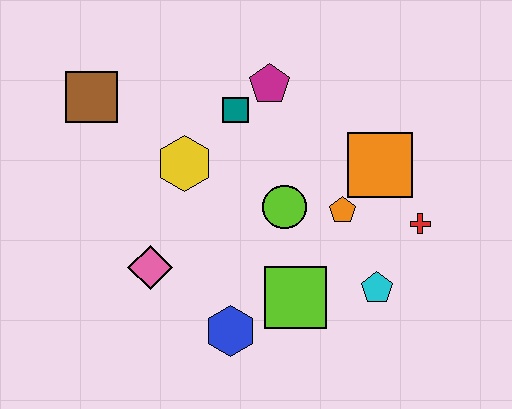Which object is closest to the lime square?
The blue hexagon is closest to the lime square.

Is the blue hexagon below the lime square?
Yes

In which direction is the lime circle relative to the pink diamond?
The lime circle is to the right of the pink diamond.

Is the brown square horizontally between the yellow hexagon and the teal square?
No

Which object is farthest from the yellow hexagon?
The red cross is farthest from the yellow hexagon.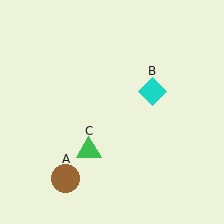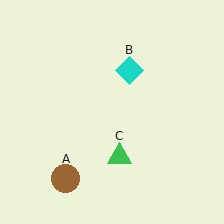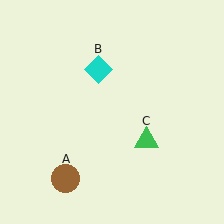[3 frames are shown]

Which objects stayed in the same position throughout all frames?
Brown circle (object A) remained stationary.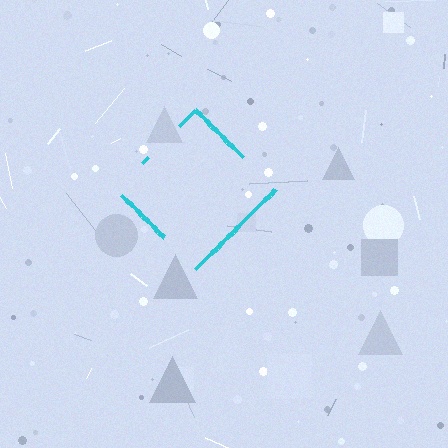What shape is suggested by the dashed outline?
The dashed outline suggests a diamond.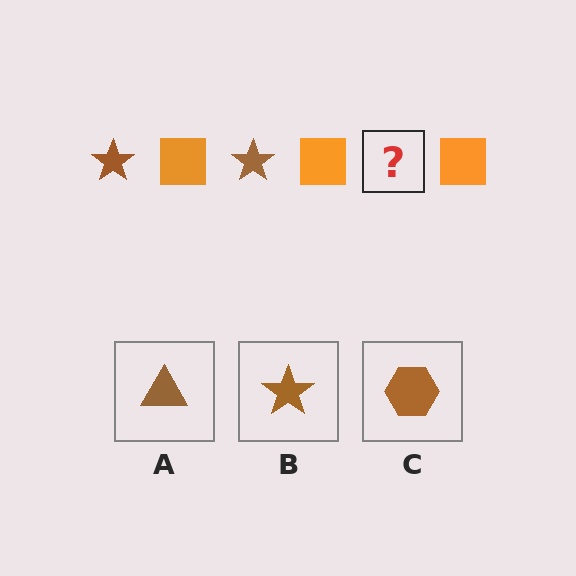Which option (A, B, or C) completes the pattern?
B.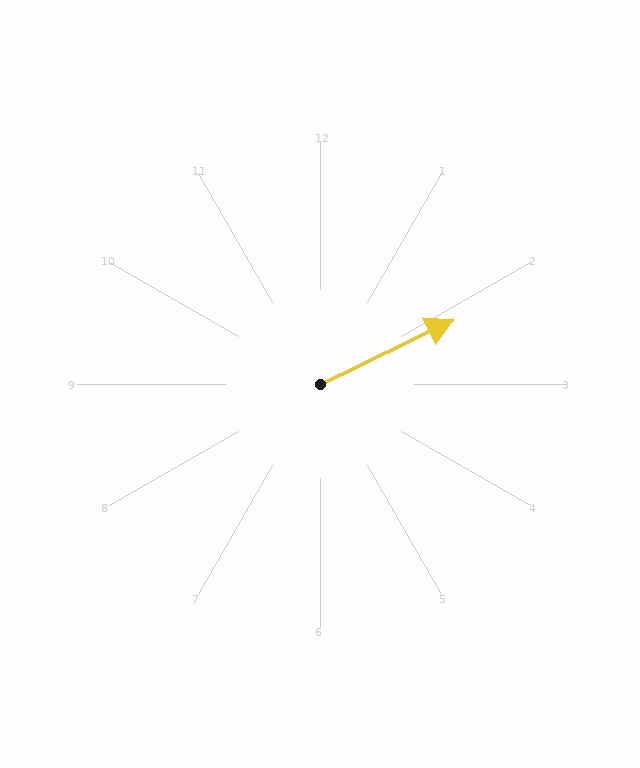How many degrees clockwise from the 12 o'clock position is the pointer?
Approximately 64 degrees.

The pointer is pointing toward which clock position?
Roughly 2 o'clock.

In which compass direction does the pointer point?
Northeast.